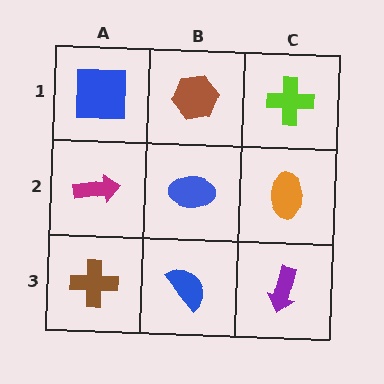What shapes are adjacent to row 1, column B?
A blue ellipse (row 2, column B), a blue square (row 1, column A), a lime cross (row 1, column C).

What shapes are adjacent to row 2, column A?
A blue square (row 1, column A), a brown cross (row 3, column A), a blue ellipse (row 2, column B).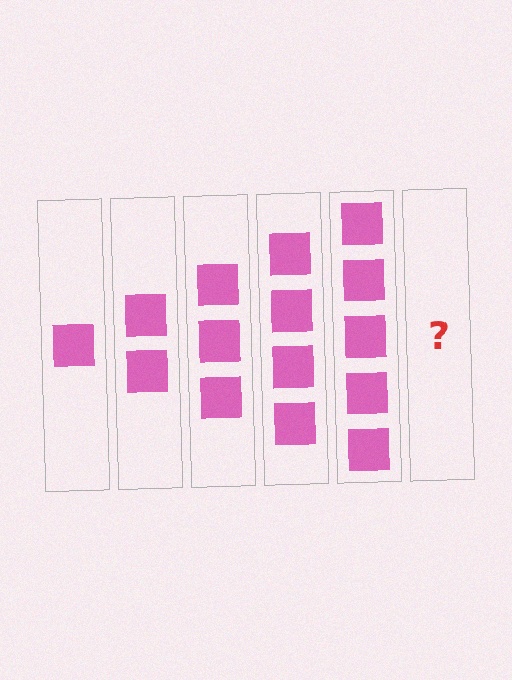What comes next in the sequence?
The next element should be 6 squares.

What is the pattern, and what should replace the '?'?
The pattern is that each step adds one more square. The '?' should be 6 squares.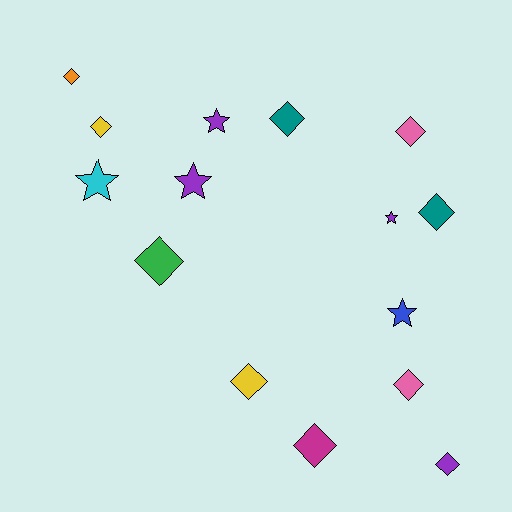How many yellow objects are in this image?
There are 2 yellow objects.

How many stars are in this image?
There are 5 stars.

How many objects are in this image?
There are 15 objects.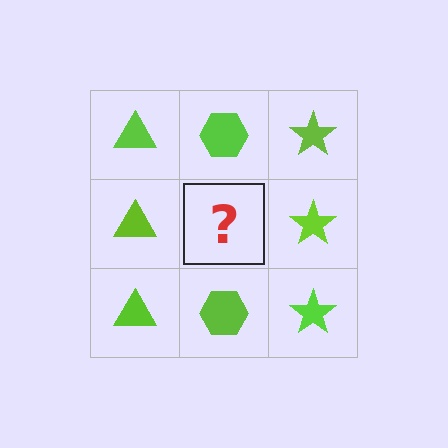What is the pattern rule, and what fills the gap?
The rule is that each column has a consistent shape. The gap should be filled with a lime hexagon.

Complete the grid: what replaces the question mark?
The question mark should be replaced with a lime hexagon.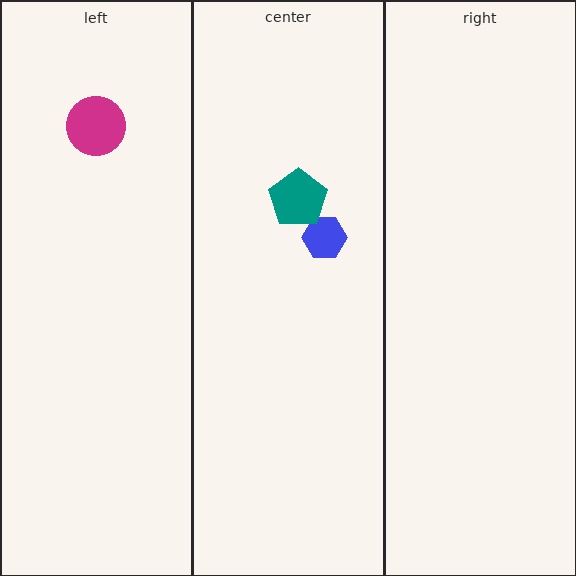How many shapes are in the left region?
1.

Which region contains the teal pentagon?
The center region.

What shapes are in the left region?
The magenta circle.